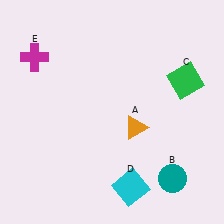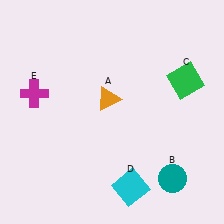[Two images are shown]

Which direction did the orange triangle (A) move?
The orange triangle (A) moved up.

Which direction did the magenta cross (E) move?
The magenta cross (E) moved down.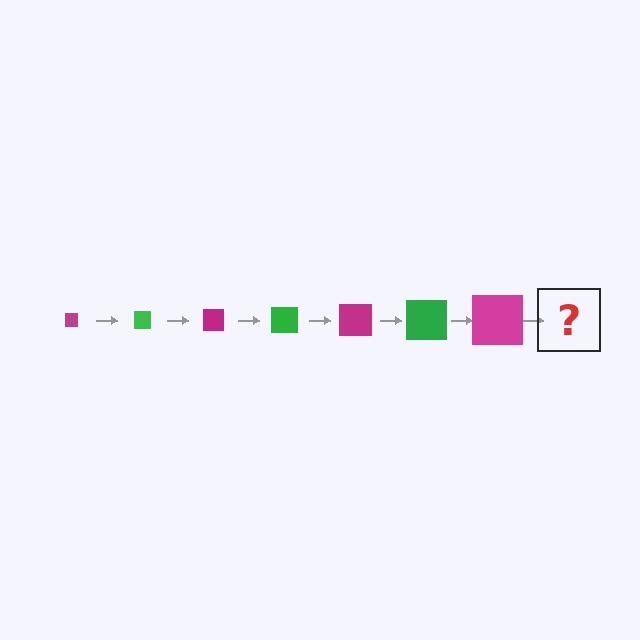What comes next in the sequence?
The next element should be a green square, larger than the previous one.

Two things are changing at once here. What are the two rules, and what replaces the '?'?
The two rules are that the square grows larger each step and the color cycles through magenta and green. The '?' should be a green square, larger than the previous one.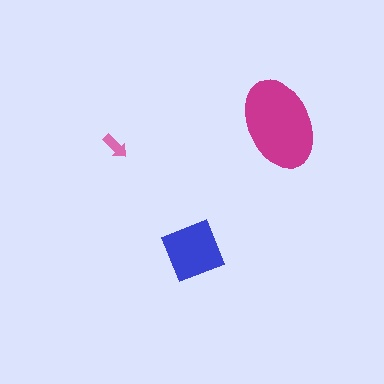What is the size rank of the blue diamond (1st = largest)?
2nd.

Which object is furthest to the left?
The pink arrow is leftmost.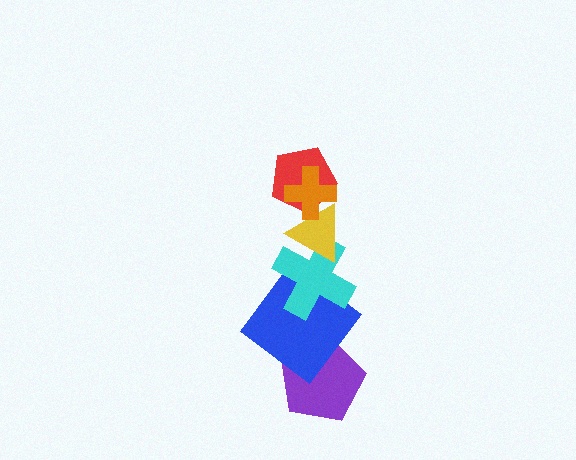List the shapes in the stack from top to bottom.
From top to bottom: the orange cross, the red pentagon, the yellow triangle, the cyan cross, the blue diamond, the purple pentagon.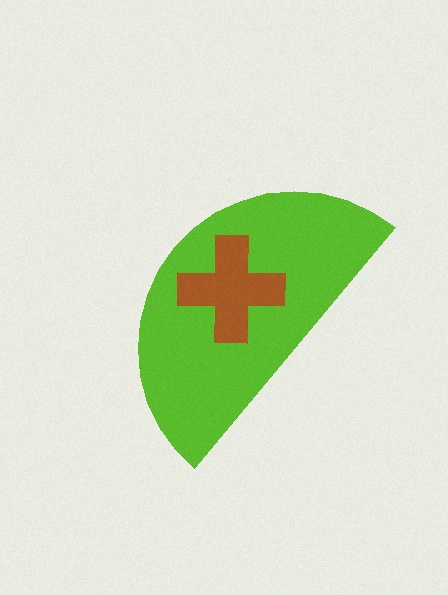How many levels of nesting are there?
2.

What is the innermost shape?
The brown cross.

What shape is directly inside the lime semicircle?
The brown cross.